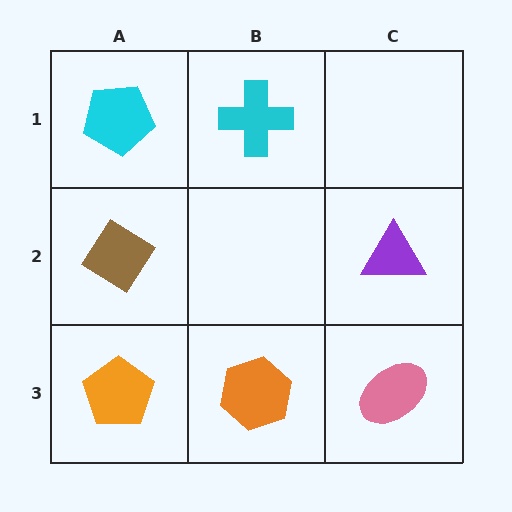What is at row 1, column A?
A cyan pentagon.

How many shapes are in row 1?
2 shapes.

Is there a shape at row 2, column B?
No, that cell is empty.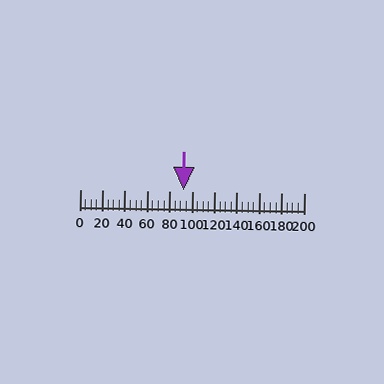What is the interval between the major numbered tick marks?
The major tick marks are spaced 20 units apart.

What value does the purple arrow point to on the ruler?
The purple arrow points to approximately 92.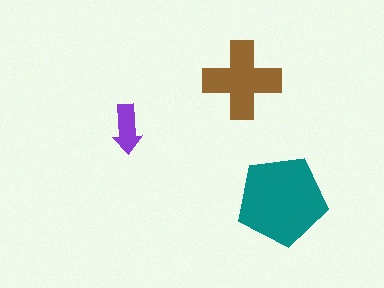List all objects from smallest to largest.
The purple arrow, the brown cross, the teal pentagon.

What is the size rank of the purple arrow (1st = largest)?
3rd.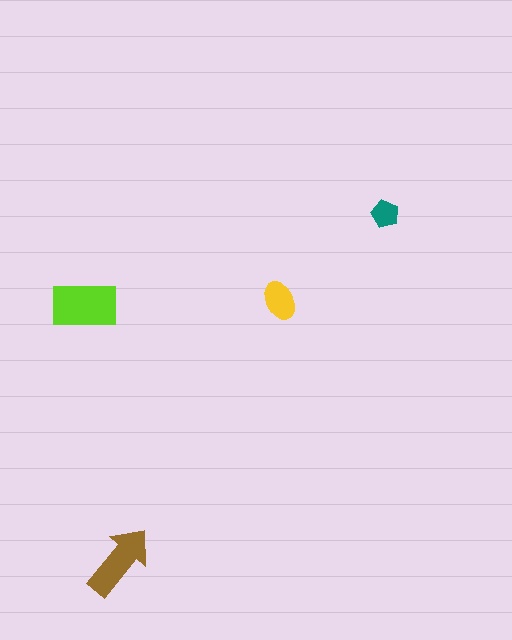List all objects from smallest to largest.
The teal pentagon, the yellow ellipse, the brown arrow, the lime rectangle.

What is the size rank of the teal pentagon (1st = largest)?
4th.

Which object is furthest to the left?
The lime rectangle is leftmost.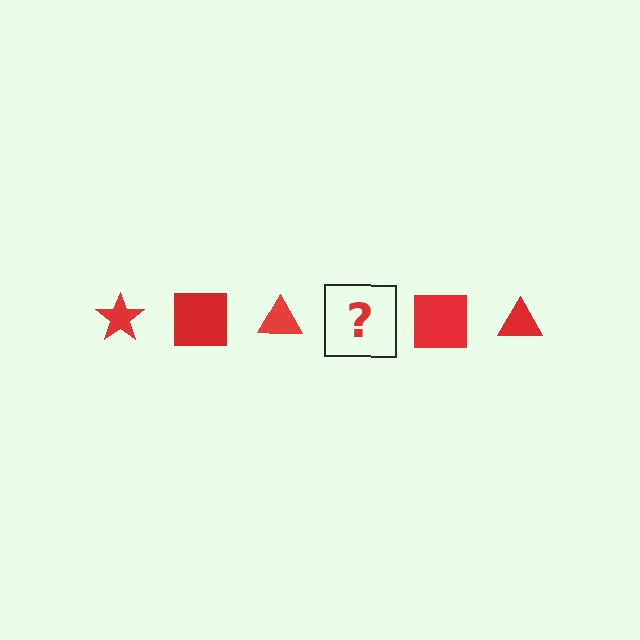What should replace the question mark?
The question mark should be replaced with a red star.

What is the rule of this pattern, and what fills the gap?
The rule is that the pattern cycles through star, square, triangle shapes in red. The gap should be filled with a red star.